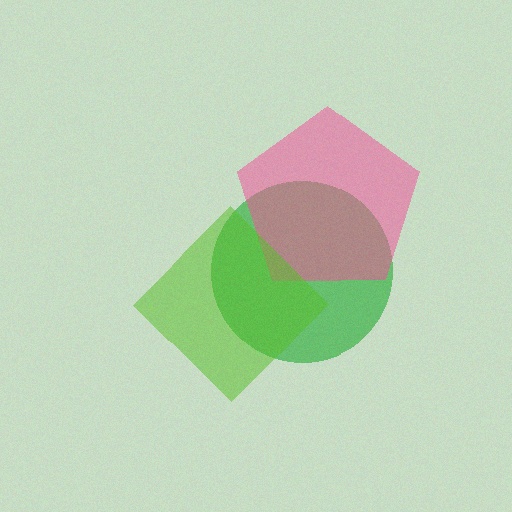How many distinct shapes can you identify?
There are 3 distinct shapes: a green circle, a pink pentagon, a lime diamond.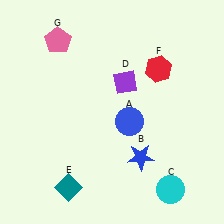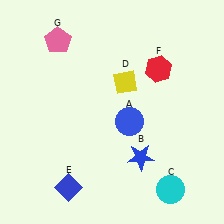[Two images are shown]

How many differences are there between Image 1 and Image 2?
There are 2 differences between the two images.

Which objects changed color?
D changed from purple to yellow. E changed from teal to blue.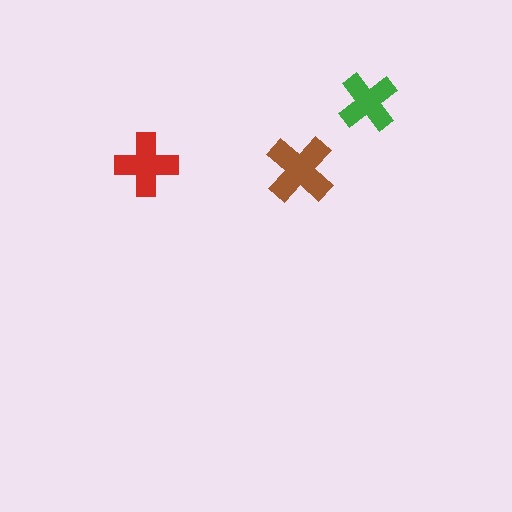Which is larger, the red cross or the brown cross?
The brown one.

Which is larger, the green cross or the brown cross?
The brown one.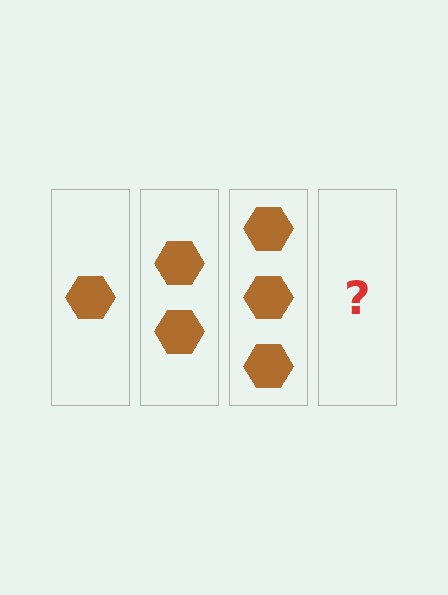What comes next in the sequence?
The next element should be 4 hexagons.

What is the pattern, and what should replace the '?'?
The pattern is that each step adds one more hexagon. The '?' should be 4 hexagons.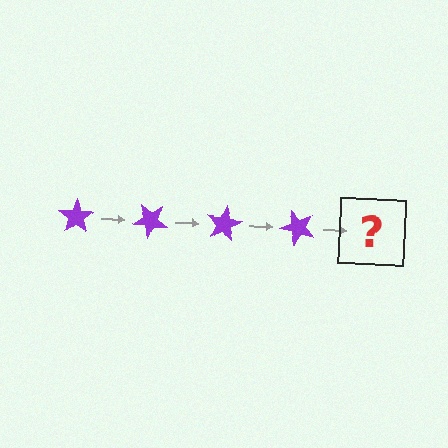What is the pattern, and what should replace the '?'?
The pattern is that the star rotates 40 degrees each step. The '?' should be a purple star rotated 160 degrees.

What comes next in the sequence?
The next element should be a purple star rotated 160 degrees.